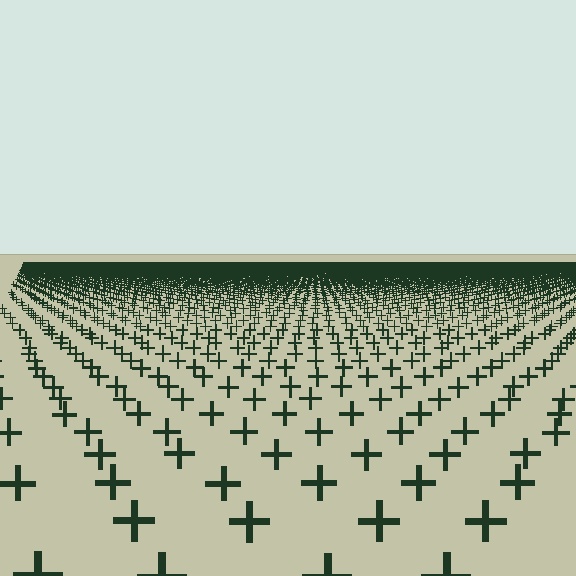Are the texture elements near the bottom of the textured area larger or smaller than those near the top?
Larger. Near the bottom, elements are closer to the viewer and appear at a bigger on-screen size.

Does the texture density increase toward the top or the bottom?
Density increases toward the top.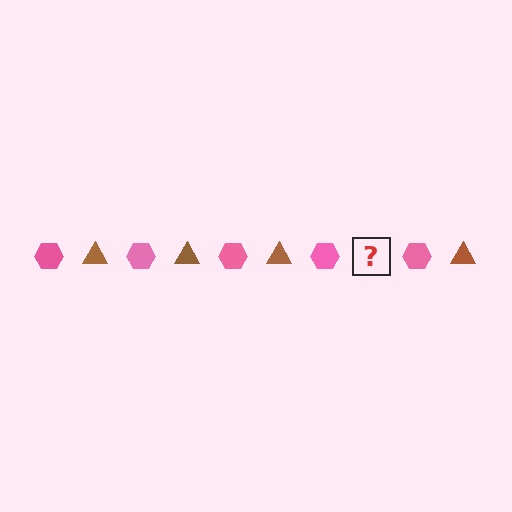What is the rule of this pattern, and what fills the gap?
The rule is that the pattern alternates between pink hexagon and brown triangle. The gap should be filled with a brown triangle.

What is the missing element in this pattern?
The missing element is a brown triangle.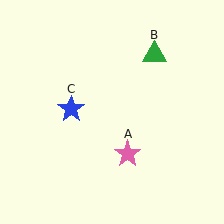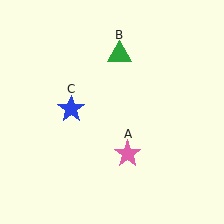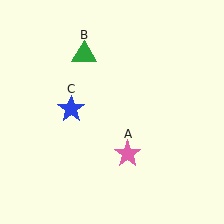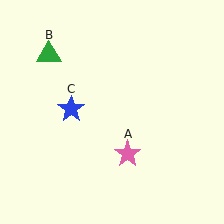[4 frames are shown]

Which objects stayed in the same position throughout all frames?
Pink star (object A) and blue star (object C) remained stationary.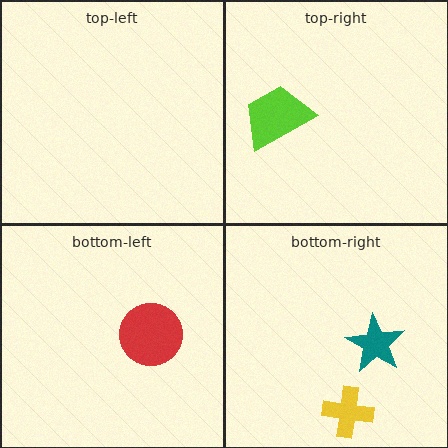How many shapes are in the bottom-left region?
1.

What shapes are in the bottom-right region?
The yellow cross, the teal star.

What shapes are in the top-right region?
The lime trapezoid.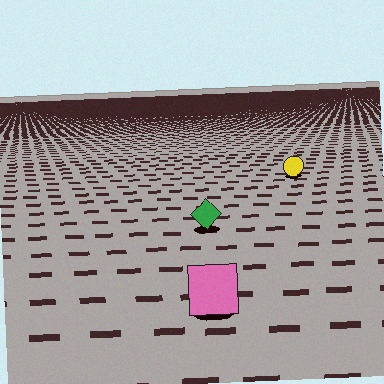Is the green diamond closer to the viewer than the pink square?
No. The pink square is closer — you can tell from the texture gradient: the ground texture is coarser near it.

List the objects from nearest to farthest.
From nearest to farthest: the pink square, the green diamond, the yellow circle.